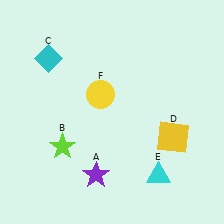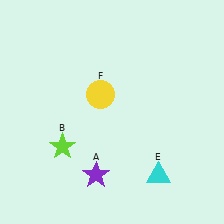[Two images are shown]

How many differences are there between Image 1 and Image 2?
There are 2 differences between the two images.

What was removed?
The yellow square (D), the cyan diamond (C) were removed in Image 2.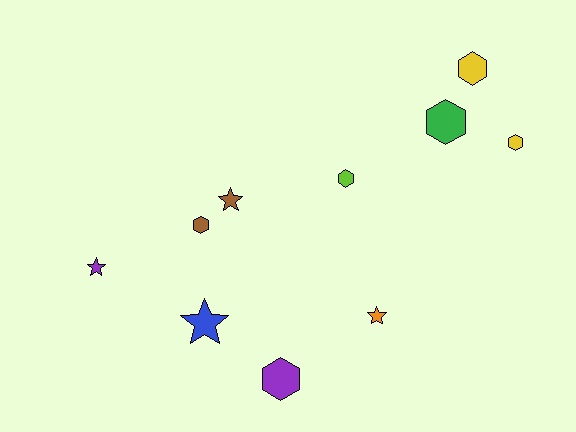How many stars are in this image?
There are 4 stars.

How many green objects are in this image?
There is 1 green object.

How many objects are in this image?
There are 10 objects.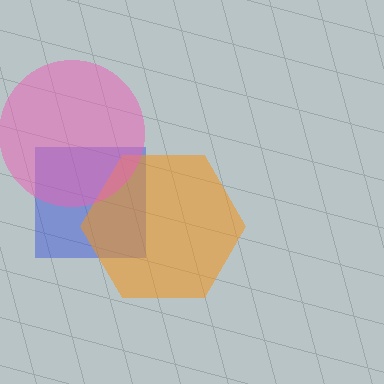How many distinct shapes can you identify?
There are 3 distinct shapes: a blue square, an orange hexagon, a pink circle.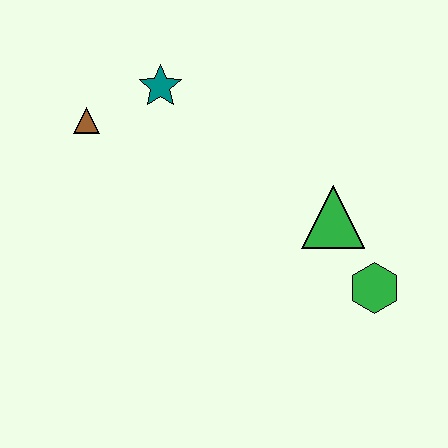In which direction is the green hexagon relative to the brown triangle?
The green hexagon is to the right of the brown triangle.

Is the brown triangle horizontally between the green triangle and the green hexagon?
No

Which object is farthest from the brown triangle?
The green hexagon is farthest from the brown triangle.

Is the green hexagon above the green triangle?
No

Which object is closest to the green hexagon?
The green triangle is closest to the green hexagon.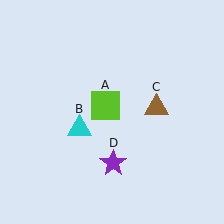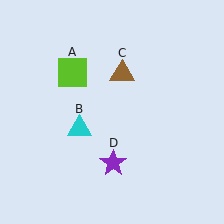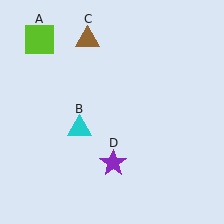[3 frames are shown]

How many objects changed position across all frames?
2 objects changed position: lime square (object A), brown triangle (object C).